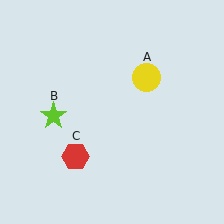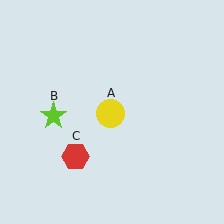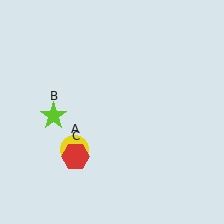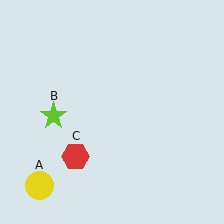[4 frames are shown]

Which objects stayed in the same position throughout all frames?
Lime star (object B) and red hexagon (object C) remained stationary.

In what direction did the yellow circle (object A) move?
The yellow circle (object A) moved down and to the left.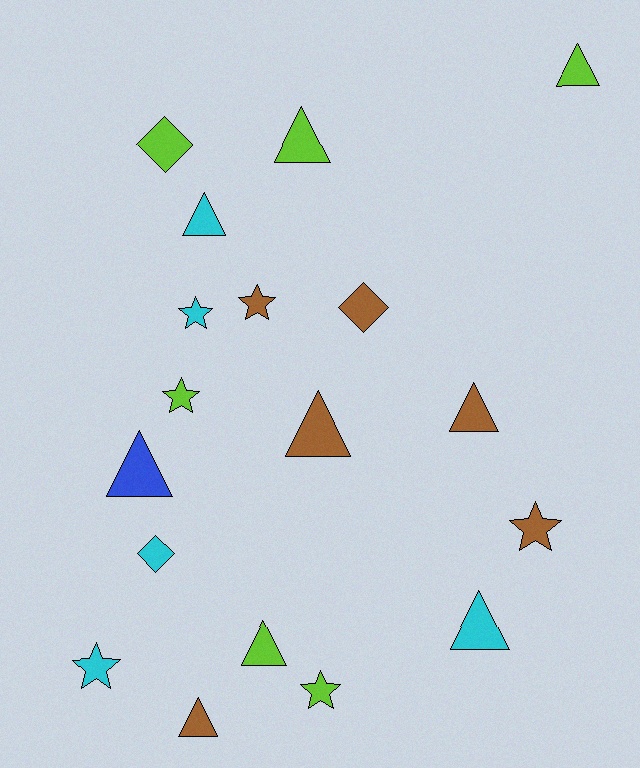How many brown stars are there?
There are 2 brown stars.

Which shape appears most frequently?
Triangle, with 9 objects.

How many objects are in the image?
There are 18 objects.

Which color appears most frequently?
Brown, with 6 objects.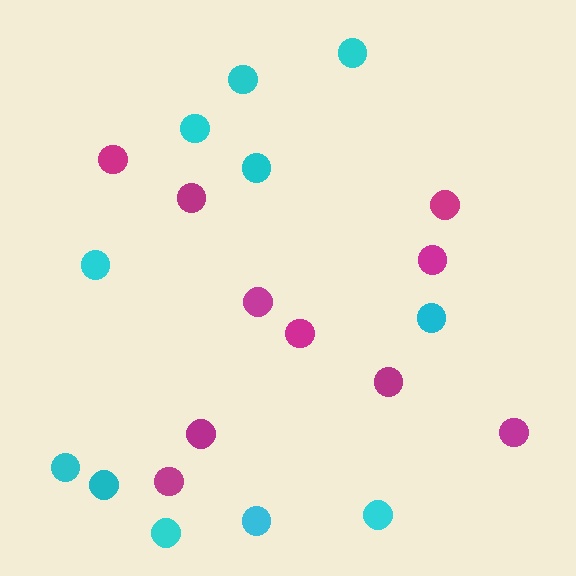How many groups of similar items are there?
There are 2 groups: one group of cyan circles (11) and one group of magenta circles (10).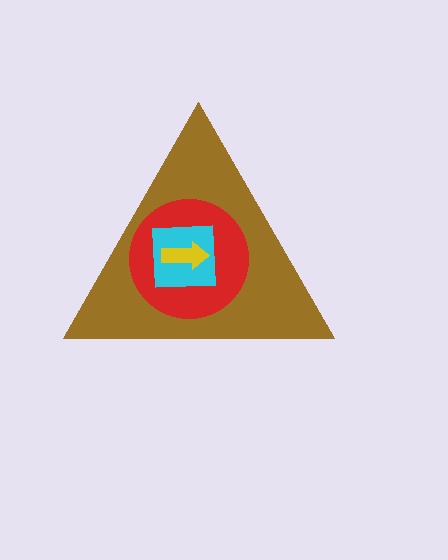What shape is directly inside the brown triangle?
The red circle.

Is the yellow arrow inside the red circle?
Yes.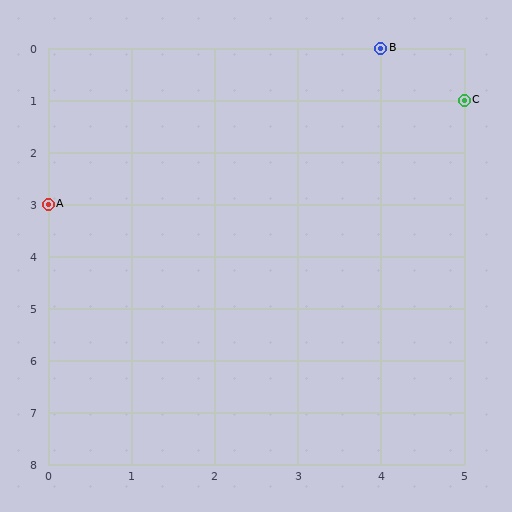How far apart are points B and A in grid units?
Points B and A are 4 columns and 3 rows apart (about 5.0 grid units diagonally).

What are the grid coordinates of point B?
Point B is at grid coordinates (4, 0).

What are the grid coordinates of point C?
Point C is at grid coordinates (5, 1).